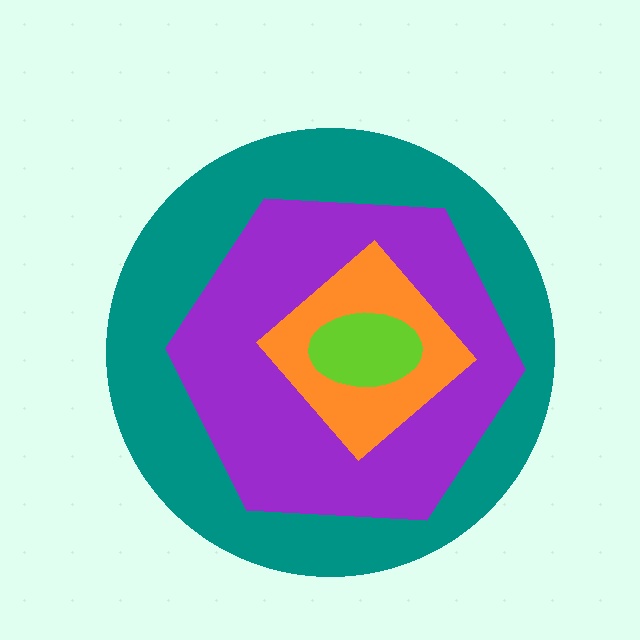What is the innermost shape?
The lime ellipse.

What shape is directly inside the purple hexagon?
The orange diamond.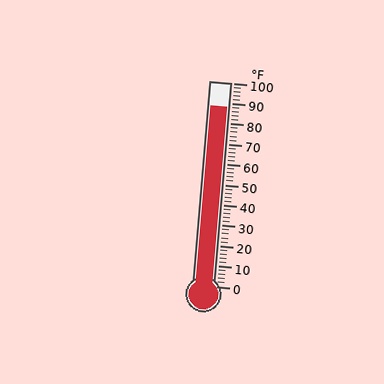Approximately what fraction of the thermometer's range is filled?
The thermometer is filled to approximately 90% of its range.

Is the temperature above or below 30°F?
The temperature is above 30°F.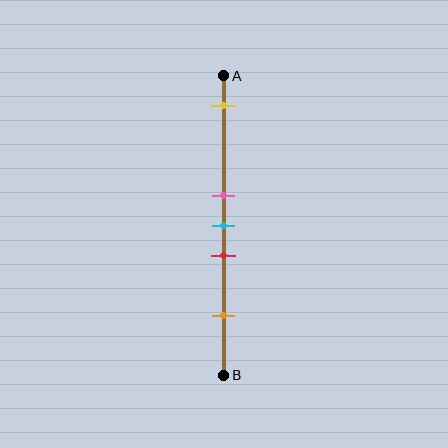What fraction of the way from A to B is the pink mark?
The pink mark is approximately 40% (0.4) of the way from A to B.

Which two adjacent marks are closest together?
The pink and cyan marks are the closest adjacent pair.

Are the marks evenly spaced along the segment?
No, the marks are not evenly spaced.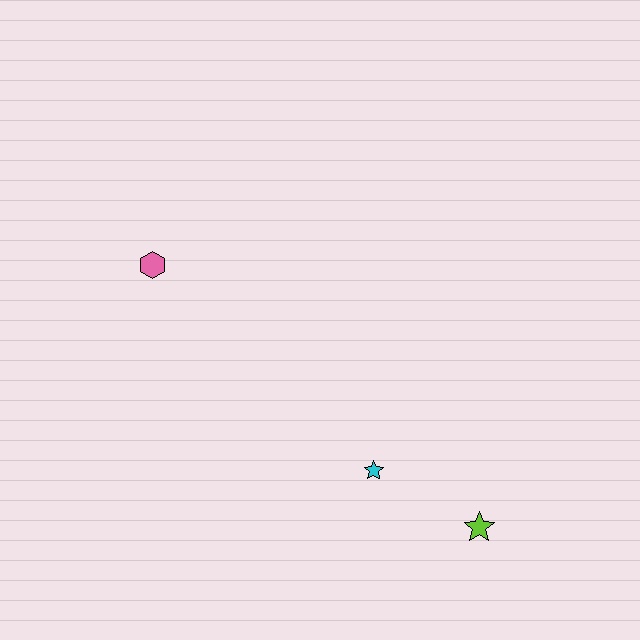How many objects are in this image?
There are 3 objects.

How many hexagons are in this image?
There is 1 hexagon.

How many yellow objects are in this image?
There are no yellow objects.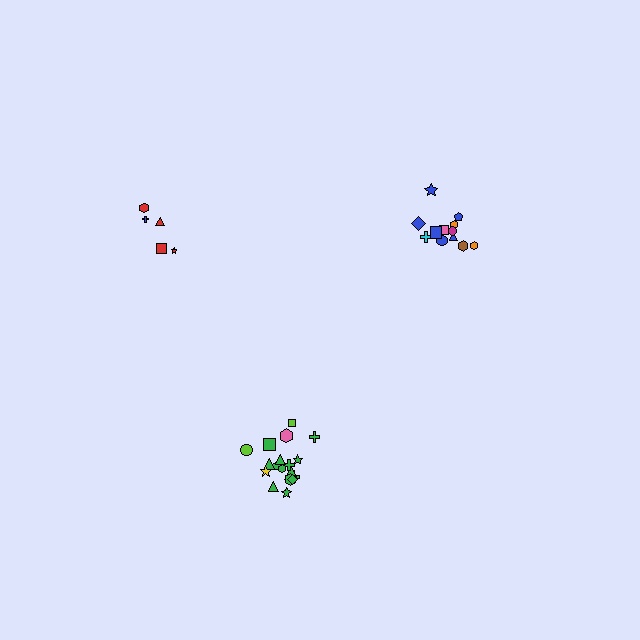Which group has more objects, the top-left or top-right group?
The top-right group.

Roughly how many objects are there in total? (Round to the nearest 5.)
Roughly 35 objects in total.